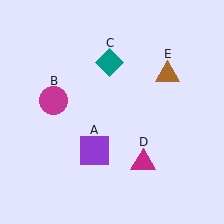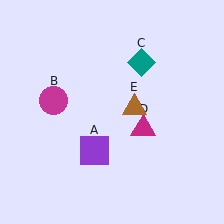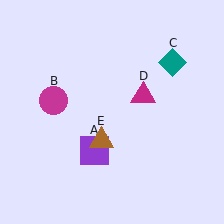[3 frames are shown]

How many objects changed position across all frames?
3 objects changed position: teal diamond (object C), magenta triangle (object D), brown triangle (object E).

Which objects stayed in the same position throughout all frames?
Purple square (object A) and magenta circle (object B) remained stationary.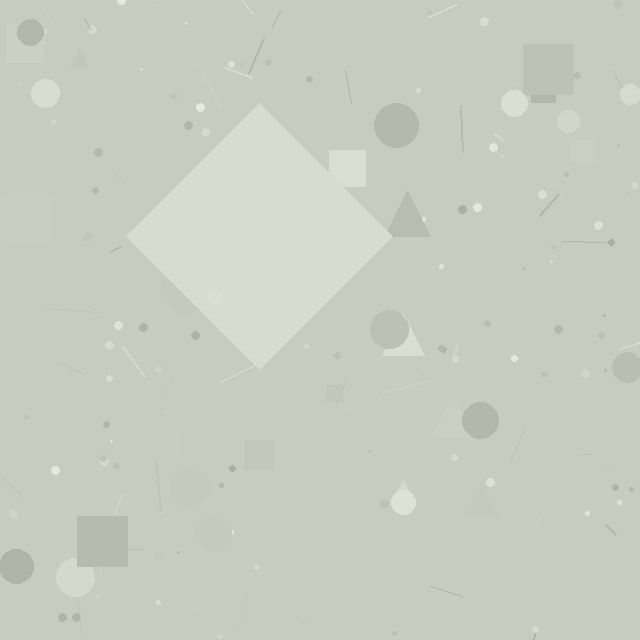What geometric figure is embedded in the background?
A diamond is embedded in the background.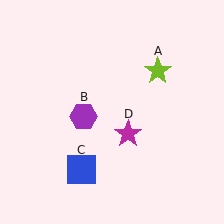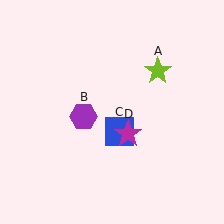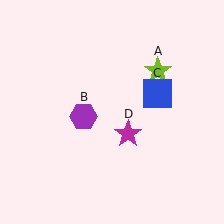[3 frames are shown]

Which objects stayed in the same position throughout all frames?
Lime star (object A) and purple hexagon (object B) and magenta star (object D) remained stationary.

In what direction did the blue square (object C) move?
The blue square (object C) moved up and to the right.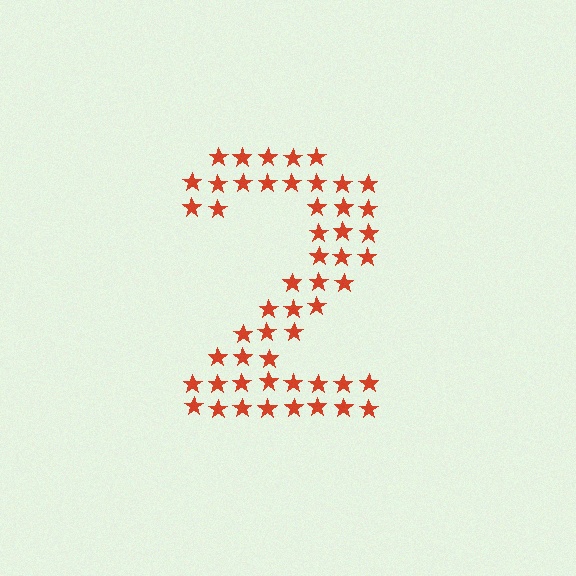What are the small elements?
The small elements are stars.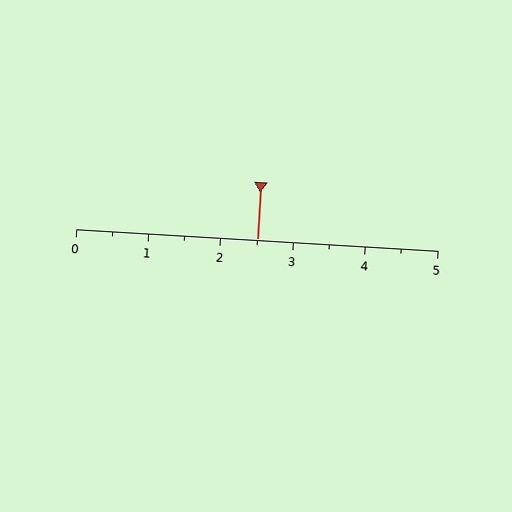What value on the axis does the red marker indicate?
The marker indicates approximately 2.5.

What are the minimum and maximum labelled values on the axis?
The axis runs from 0 to 5.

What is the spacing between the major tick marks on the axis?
The major ticks are spaced 1 apart.